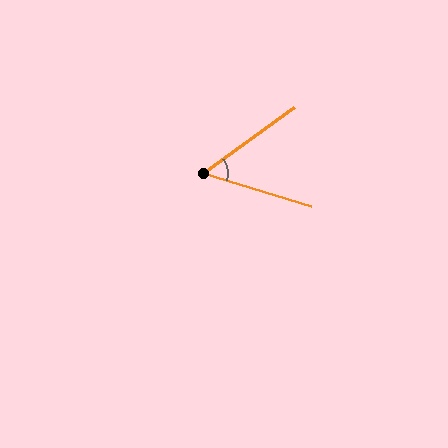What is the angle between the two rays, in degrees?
Approximately 53 degrees.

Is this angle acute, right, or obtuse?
It is acute.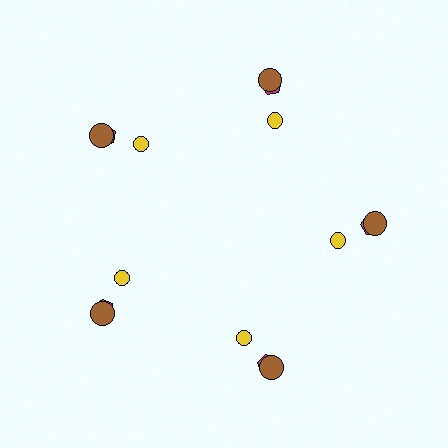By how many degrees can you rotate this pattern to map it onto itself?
The pattern maps onto itself every 72 degrees of rotation.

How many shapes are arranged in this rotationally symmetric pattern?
There are 15 shapes, arranged in 5 groups of 3.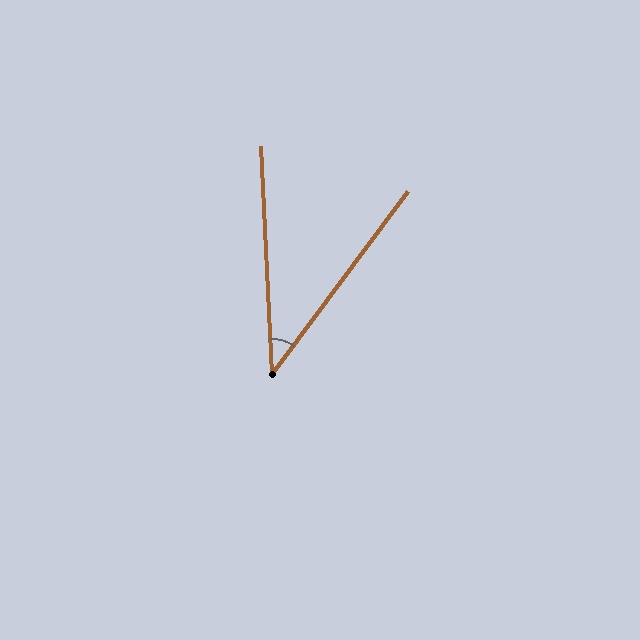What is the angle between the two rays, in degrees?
Approximately 39 degrees.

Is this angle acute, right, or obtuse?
It is acute.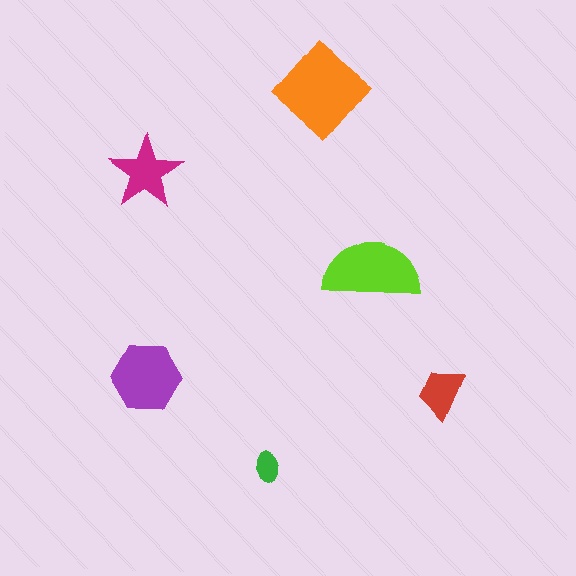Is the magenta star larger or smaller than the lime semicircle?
Smaller.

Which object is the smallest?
The green ellipse.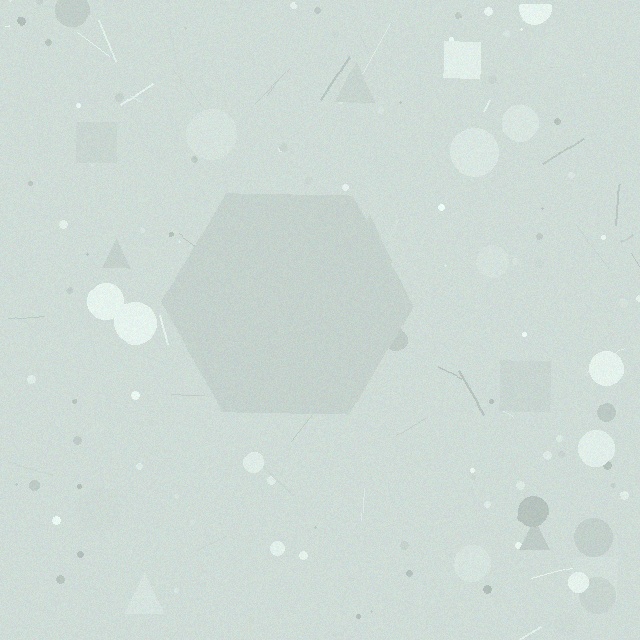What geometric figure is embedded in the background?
A hexagon is embedded in the background.